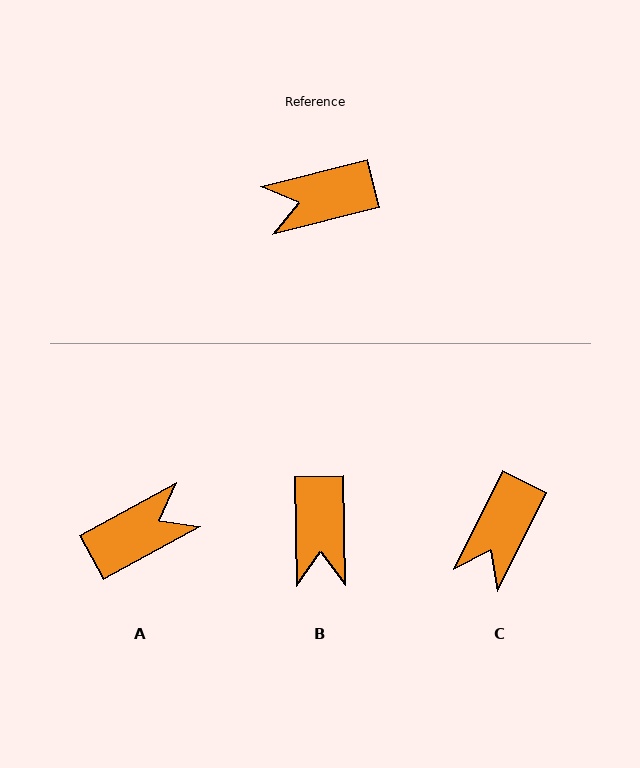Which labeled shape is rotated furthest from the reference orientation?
A, about 165 degrees away.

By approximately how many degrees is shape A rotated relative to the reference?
Approximately 165 degrees clockwise.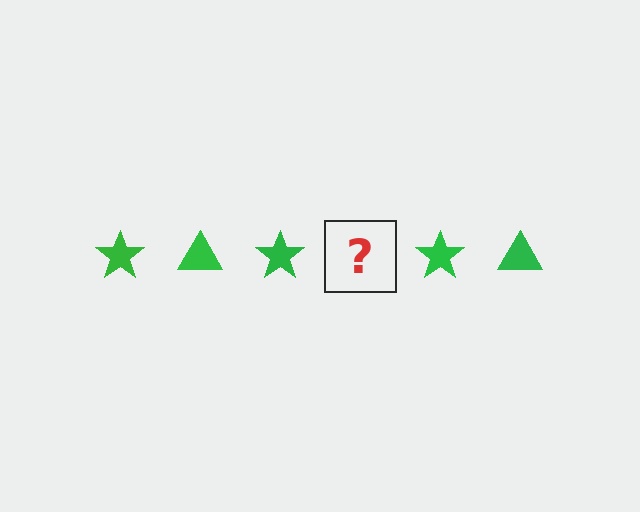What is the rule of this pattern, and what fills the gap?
The rule is that the pattern cycles through star, triangle shapes in green. The gap should be filled with a green triangle.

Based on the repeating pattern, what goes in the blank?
The blank should be a green triangle.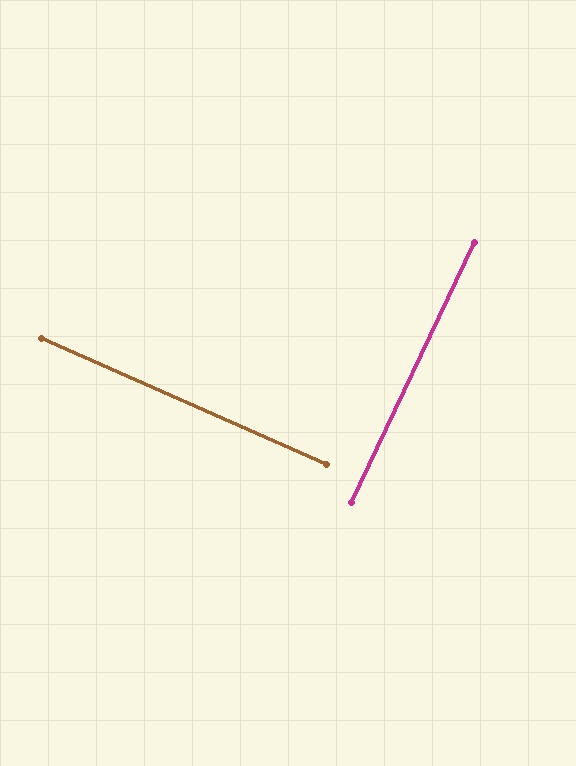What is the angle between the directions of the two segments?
Approximately 88 degrees.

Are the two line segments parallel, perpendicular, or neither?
Perpendicular — they meet at approximately 88°.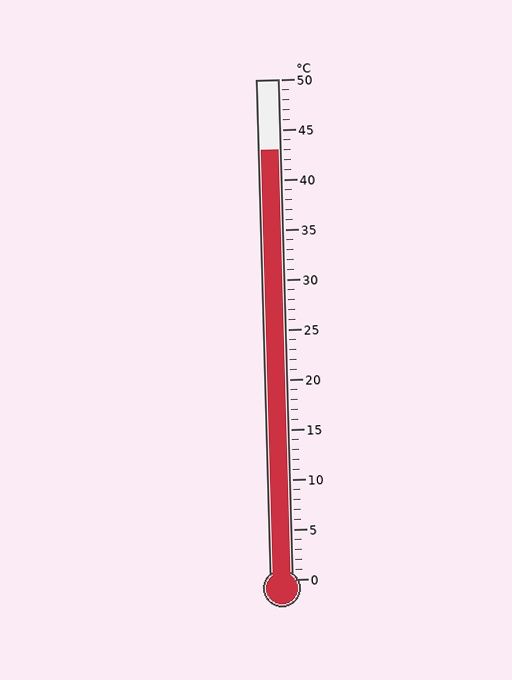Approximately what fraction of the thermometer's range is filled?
The thermometer is filled to approximately 85% of its range.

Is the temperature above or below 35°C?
The temperature is above 35°C.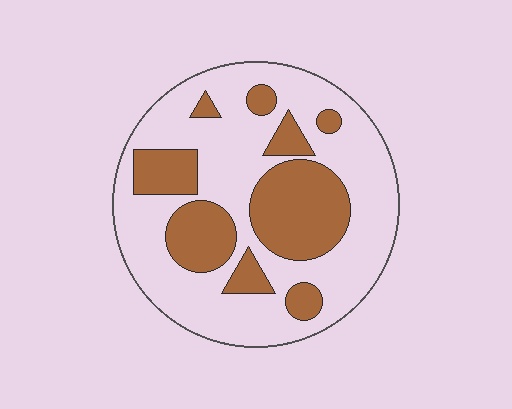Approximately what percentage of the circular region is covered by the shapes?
Approximately 30%.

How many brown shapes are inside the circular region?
9.